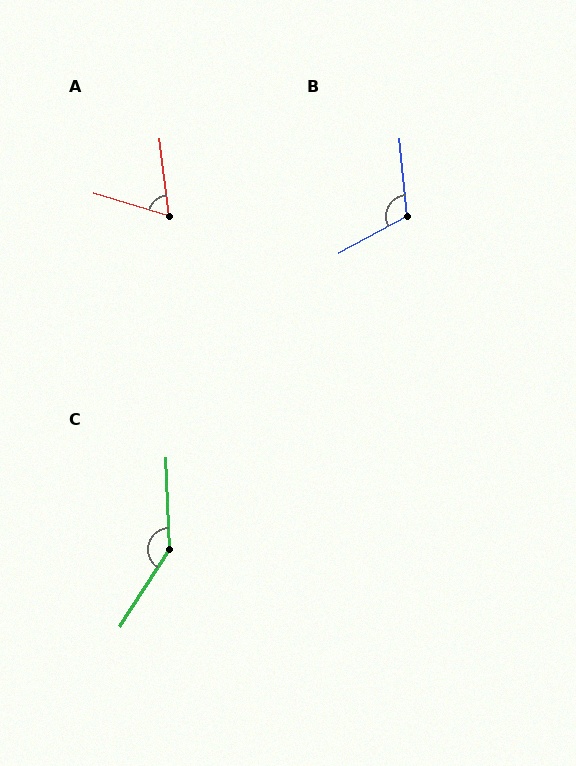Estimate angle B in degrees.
Approximately 113 degrees.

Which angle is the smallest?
A, at approximately 66 degrees.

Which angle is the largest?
C, at approximately 145 degrees.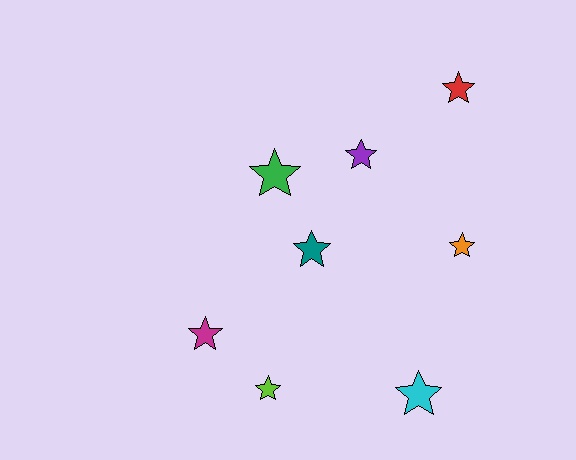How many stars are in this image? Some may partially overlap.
There are 8 stars.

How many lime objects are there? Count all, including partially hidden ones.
There is 1 lime object.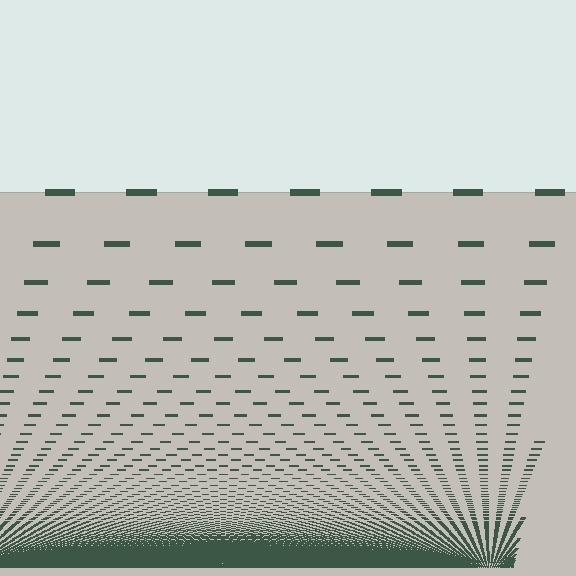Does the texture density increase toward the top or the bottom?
Density increases toward the bottom.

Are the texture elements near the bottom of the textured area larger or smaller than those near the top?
Smaller. The gradient is inverted — elements near the bottom are smaller and denser.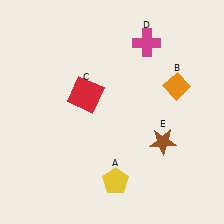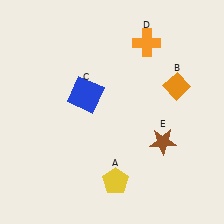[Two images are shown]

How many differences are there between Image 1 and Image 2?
There are 2 differences between the two images.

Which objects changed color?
C changed from red to blue. D changed from magenta to orange.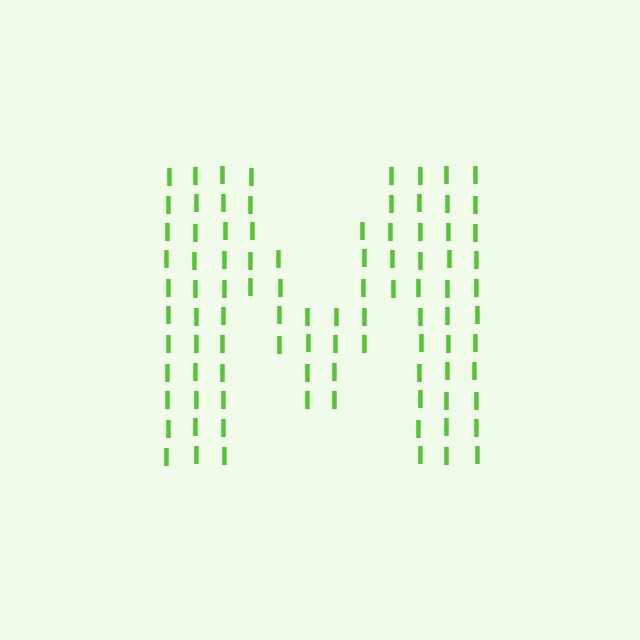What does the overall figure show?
The overall figure shows the letter M.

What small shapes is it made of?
It is made of small letter I's.